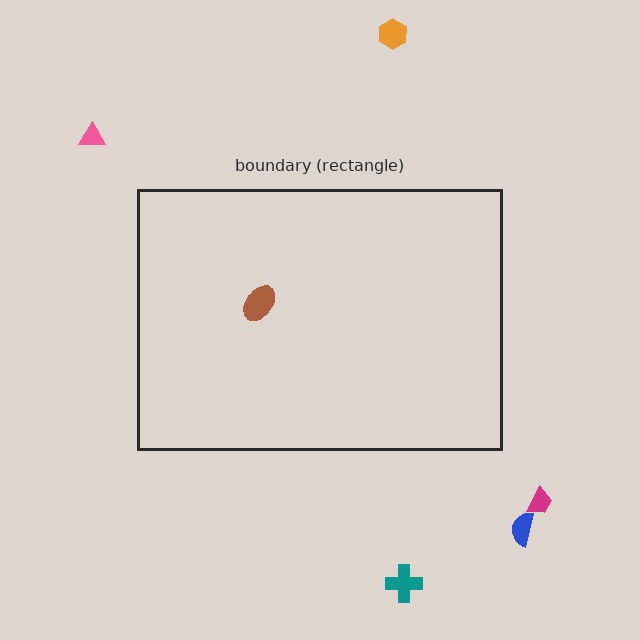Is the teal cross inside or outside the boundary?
Outside.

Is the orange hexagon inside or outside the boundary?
Outside.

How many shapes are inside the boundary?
1 inside, 5 outside.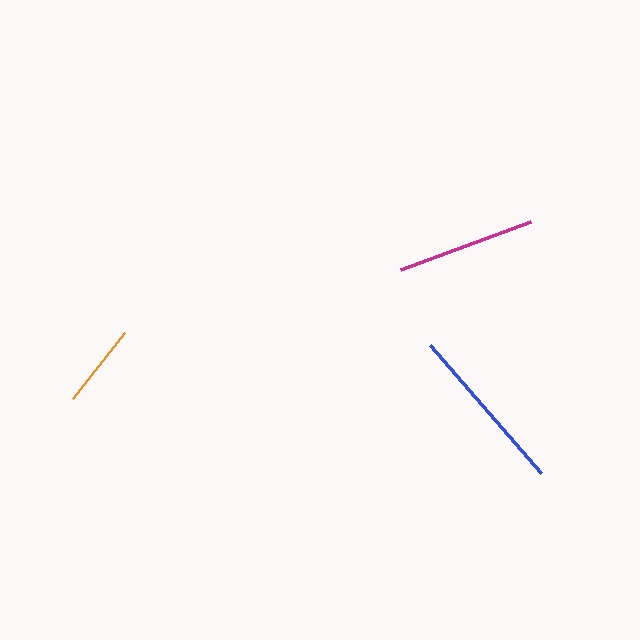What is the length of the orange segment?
The orange segment is approximately 84 pixels long.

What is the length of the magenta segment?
The magenta segment is approximately 139 pixels long.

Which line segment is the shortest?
The orange line is the shortest at approximately 84 pixels.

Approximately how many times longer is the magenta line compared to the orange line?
The magenta line is approximately 1.6 times the length of the orange line.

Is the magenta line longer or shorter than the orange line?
The magenta line is longer than the orange line.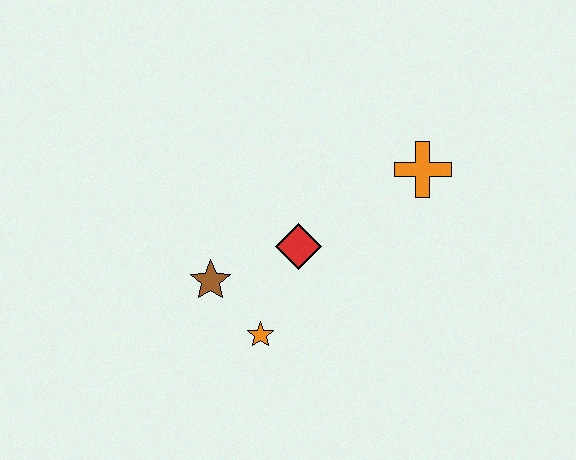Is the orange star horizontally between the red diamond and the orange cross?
No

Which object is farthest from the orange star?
The orange cross is farthest from the orange star.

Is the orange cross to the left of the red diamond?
No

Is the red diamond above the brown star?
Yes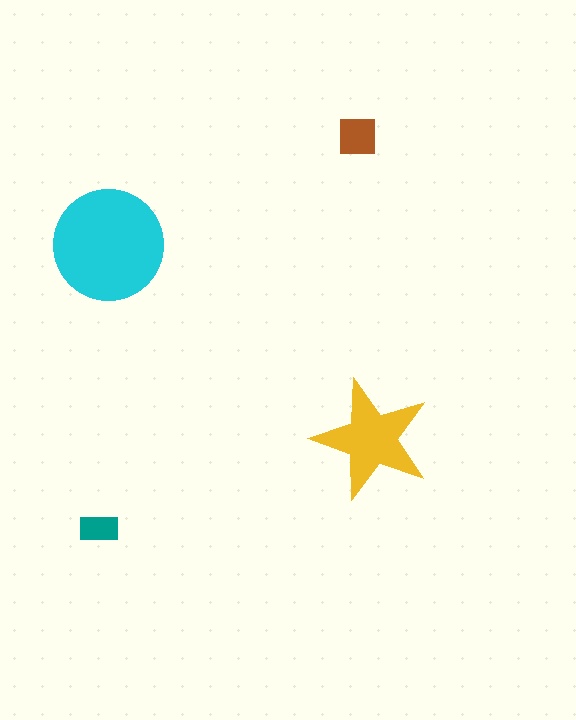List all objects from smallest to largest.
The teal rectangle, the brown square, the yellow star, the cyan circle.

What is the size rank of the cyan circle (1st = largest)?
1st.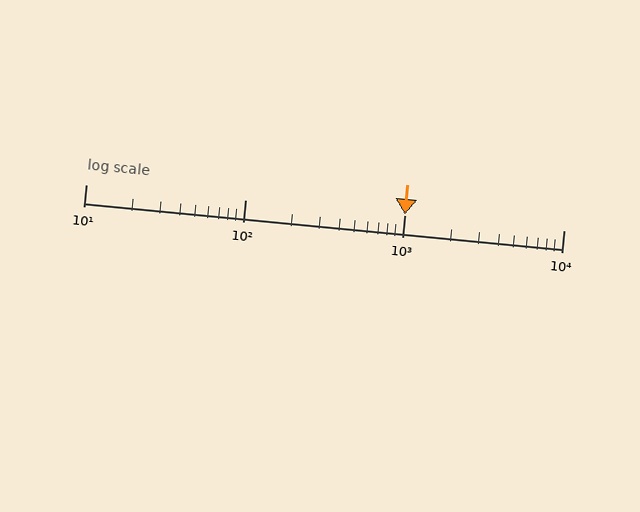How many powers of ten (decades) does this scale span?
The scale spans 3 decades, from 10 to 10000.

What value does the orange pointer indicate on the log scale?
The pointer indicates approximately 1000.